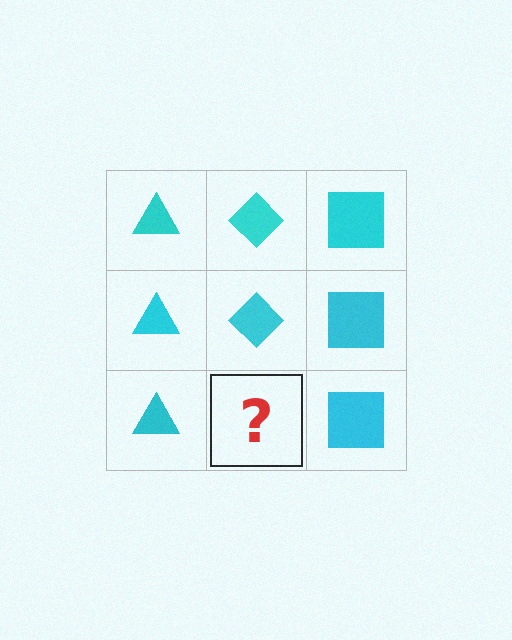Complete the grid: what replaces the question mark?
The question mark should be replaced with a cyan diamond.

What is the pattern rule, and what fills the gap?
The rule is that each column has a consistent shape. The gap should be filled with a cyan diamond.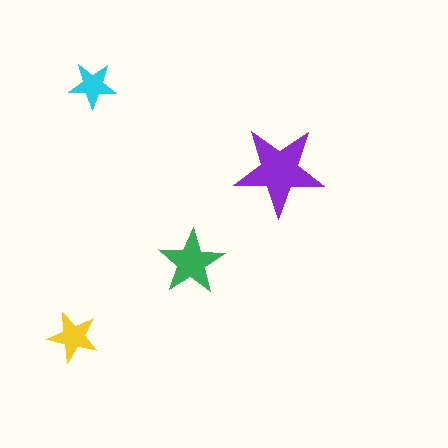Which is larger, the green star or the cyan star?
The green one.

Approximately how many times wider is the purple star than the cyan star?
About 2 times wider.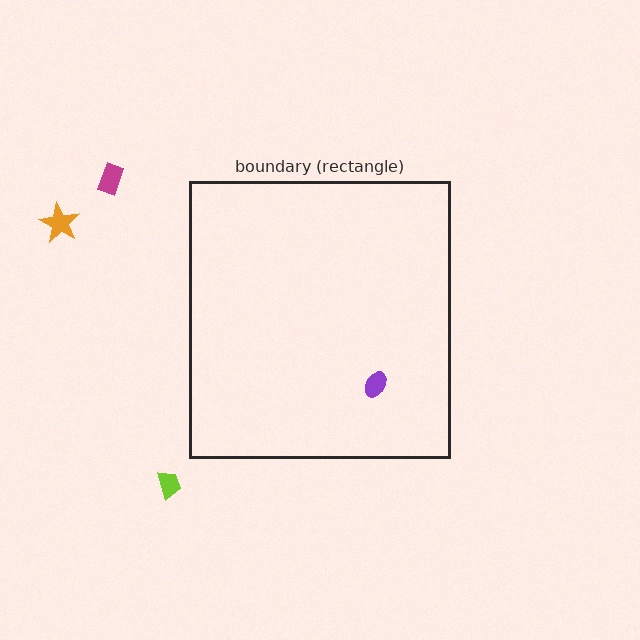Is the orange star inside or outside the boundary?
Outside.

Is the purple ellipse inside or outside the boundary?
Inside.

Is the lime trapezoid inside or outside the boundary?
Outside.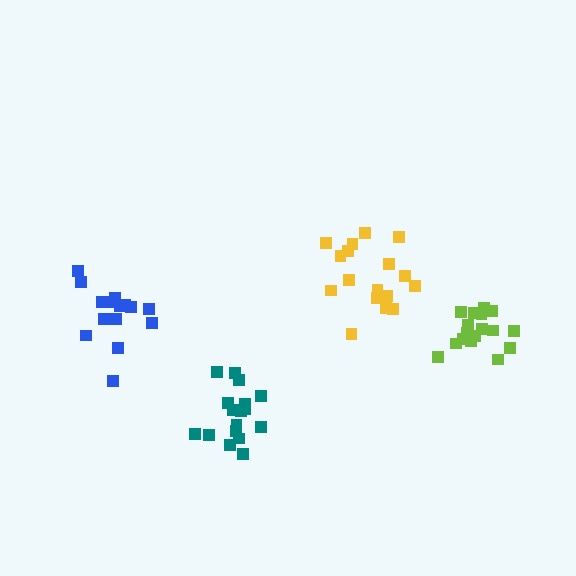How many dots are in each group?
Group 1: 15 dots, Group 2: 17 dots, Group 3: 17 dots, Group 4: 17 dots (66 total).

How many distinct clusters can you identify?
There are 4 distinct clusters.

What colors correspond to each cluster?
The clusters are colored: blue, yellow, teal, lime.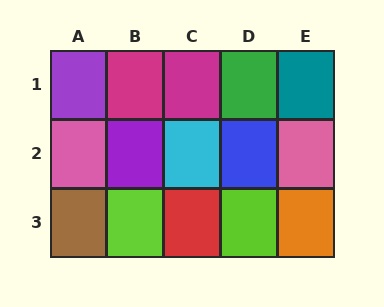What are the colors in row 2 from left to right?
Pink, purple, cyan, blue, pink.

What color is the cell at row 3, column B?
Lime.